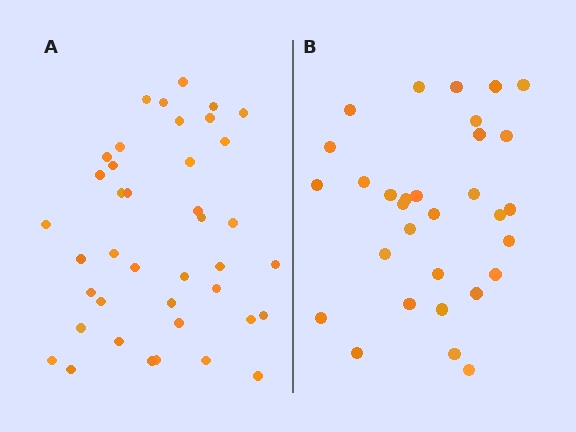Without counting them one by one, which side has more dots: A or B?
Region A (the left region) has more dots.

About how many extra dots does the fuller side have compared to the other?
Region A has roughly 8 or so more dots than region B.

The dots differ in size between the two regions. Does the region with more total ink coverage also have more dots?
No. Region B has more total ink coverage because its dots are larger, but region A actually contains more individual dots. Total area can be misleading — the number of items is what matters here.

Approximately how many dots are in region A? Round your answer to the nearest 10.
About 40 dots.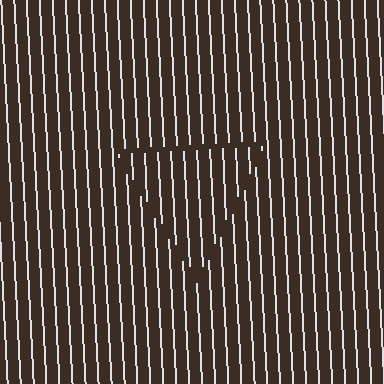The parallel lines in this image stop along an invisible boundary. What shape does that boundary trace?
An illusory triangle. The interior of the shape contains the same grating, shifted by half a period — the contour is defined by the phase discontinuity where line-ends from the inner and outer gratings abut.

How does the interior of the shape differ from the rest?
The interior of the shape contains the same grating, shifted by half a period — the contour is defined by the phase discontinuity where line-ends from the inner and outer gratings abut.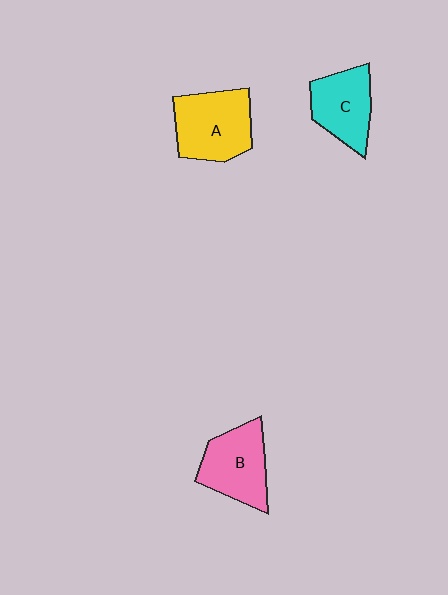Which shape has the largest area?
Shape A (yellow).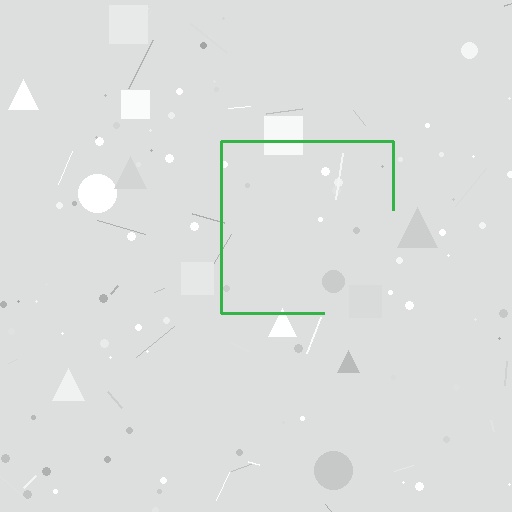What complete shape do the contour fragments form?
The contour fragments form a square.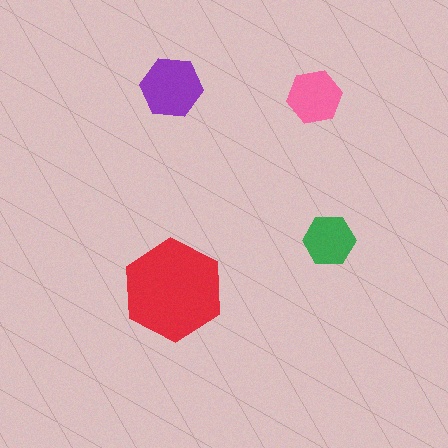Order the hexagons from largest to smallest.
the red one, the purple one, the pink one, the green one.